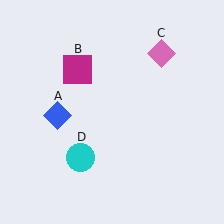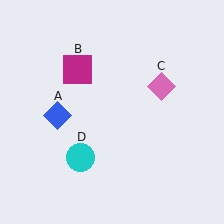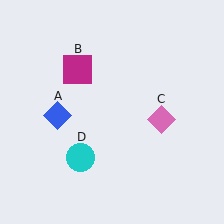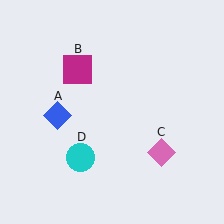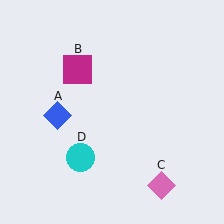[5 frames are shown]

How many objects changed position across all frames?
1 object changed position: pink diamond (object C).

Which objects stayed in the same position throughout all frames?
Blue diamond (object A) and magenta square (object B) and cyan circle (object D) remained stationary.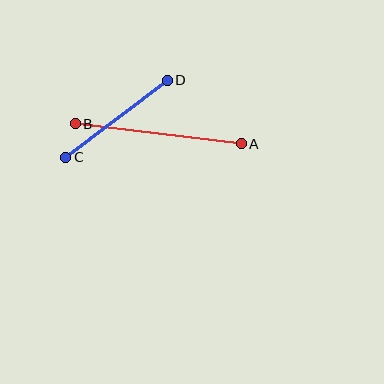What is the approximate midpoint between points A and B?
The midpoint is at approximately (158, 134) pixels.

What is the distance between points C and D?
The distance is approximately 127 pixels.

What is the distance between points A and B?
The distance is approximately 167 pixels.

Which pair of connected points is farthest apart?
Points A and B are farthest apart.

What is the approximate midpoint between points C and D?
The midpoint is at approximately (117, 119) pixels.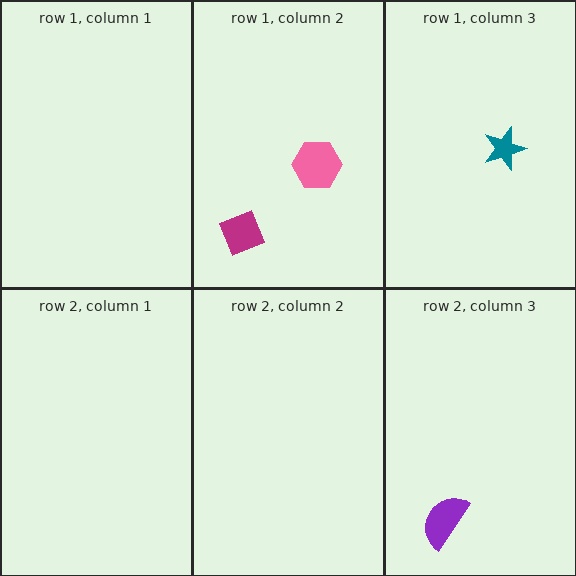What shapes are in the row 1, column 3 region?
The teal star.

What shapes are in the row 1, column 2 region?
The magenta diamond, the pink hexagon.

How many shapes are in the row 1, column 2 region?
2.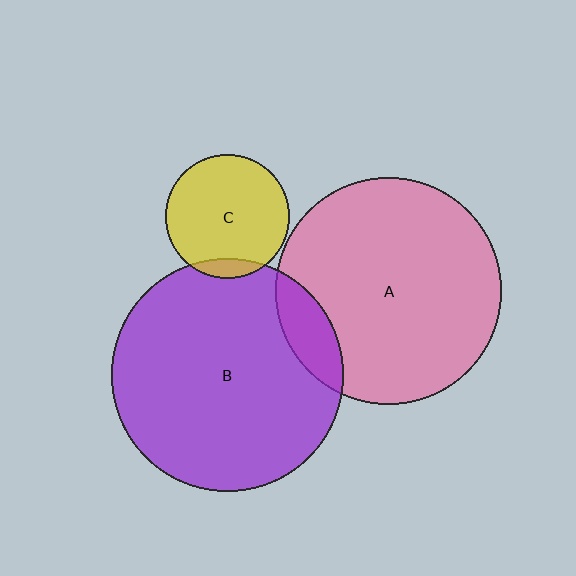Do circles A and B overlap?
Yes.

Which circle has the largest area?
Circle B (purple).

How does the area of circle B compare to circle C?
Approximately 3.5 times.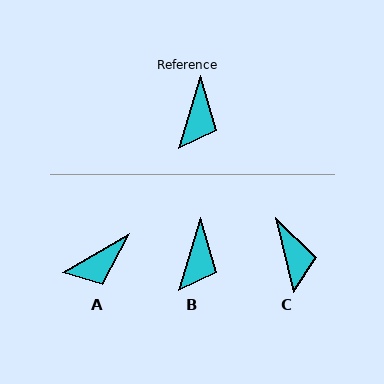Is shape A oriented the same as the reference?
No, it is off by about 43 degrees.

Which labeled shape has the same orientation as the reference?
B.